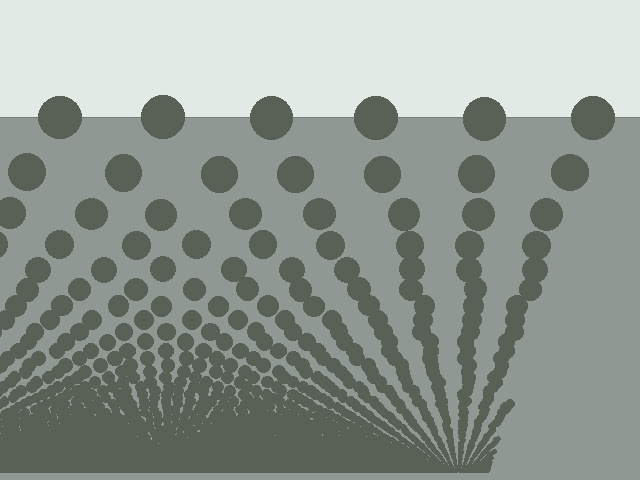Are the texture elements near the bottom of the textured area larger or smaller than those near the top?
Smaller. The gradient is inverted — elements near the bottom are smaller and denser.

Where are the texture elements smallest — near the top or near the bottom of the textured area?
Near the bottom.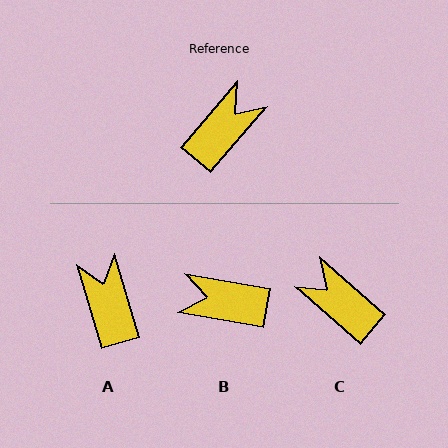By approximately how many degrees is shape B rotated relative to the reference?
Approximately 120 degrees counter-clockwise.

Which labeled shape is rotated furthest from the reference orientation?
B, about 120 degrees away.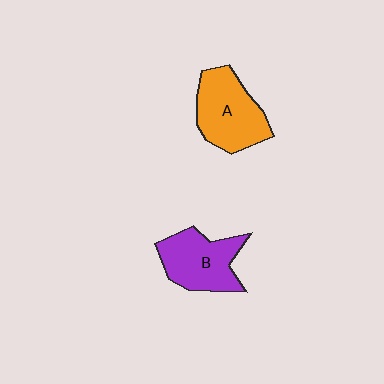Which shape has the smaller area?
Shape B (purple).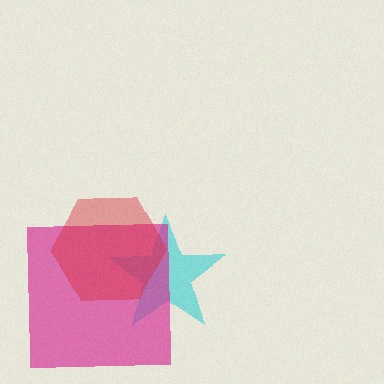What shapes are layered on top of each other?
The layered shapes are: a cyan star, a magenta square, a red hexagon.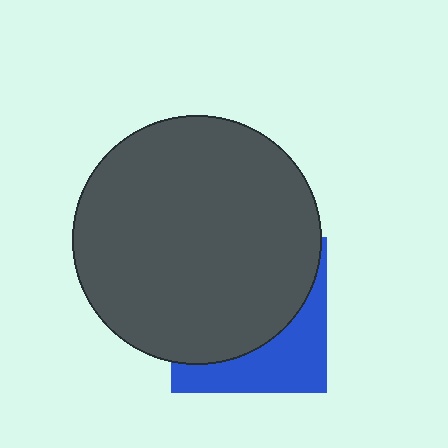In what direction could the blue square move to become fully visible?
The blue square could move down. That would shift it out from behind the dark gray circle entirely.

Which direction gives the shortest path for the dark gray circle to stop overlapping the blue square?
Moving up gives the shortest separation.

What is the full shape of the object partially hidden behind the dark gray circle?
The partially hidden object is a blue square.